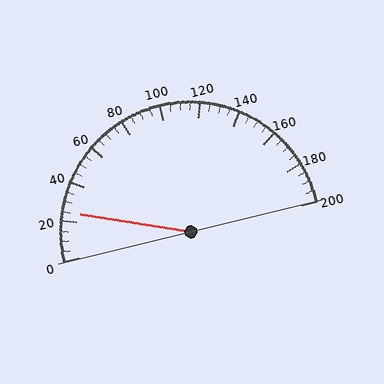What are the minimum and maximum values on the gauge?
The gauge ranges from 0 to 200.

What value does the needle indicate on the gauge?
The needle indicates approximately 25.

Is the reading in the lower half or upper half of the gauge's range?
The reading is in the lower half of the range (0 to 200).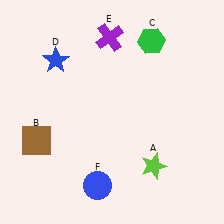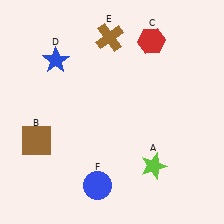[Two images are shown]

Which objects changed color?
C changed from green to red. E changed from purple to brown.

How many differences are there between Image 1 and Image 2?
There are 2 differences between the two images.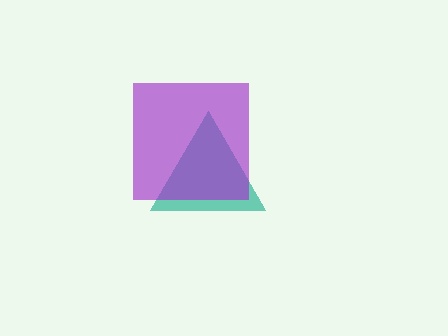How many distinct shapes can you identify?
There are 2 distinct shapes: a teal triangle, a purple square.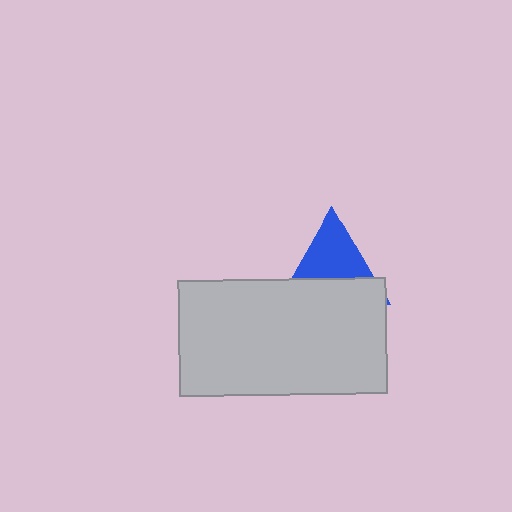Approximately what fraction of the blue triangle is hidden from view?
Roughly 47% of the blue triangle is hidden behind the light gray rectangle.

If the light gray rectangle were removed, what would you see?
You would see the complete blue triangle.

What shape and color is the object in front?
The object in front is a light gray rectangle.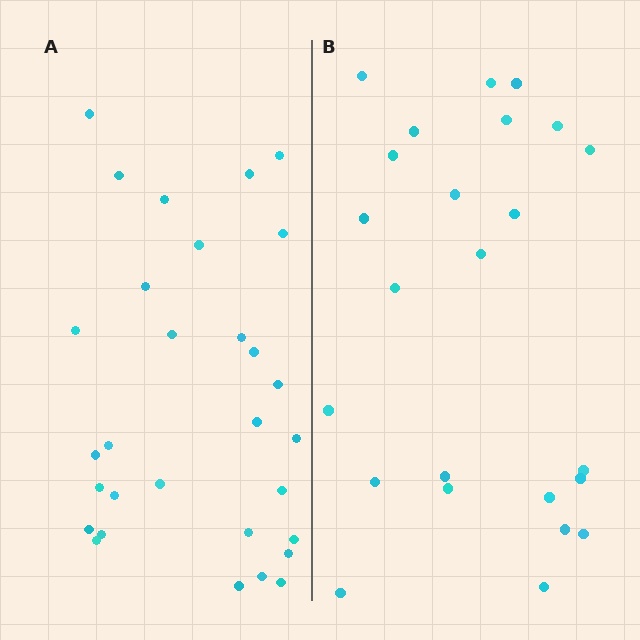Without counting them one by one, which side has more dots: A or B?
Region A (the left region) has more dots.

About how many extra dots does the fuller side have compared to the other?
Region A has about 6 more dots than region B.